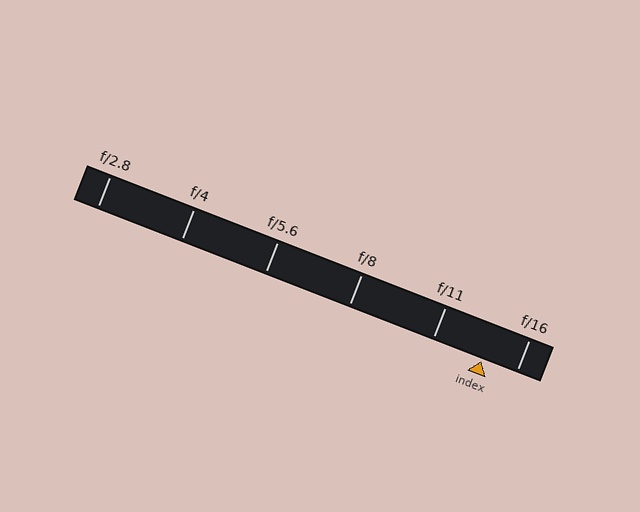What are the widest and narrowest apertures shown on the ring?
The widest aperture shown is f/2.8 and the narrowest is f/16.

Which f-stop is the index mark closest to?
The index mark is closest to f/16.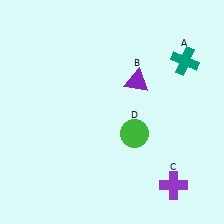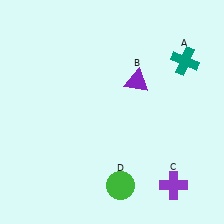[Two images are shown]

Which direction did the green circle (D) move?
The green circle (D) moved down.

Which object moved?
The green circle (D) moved down.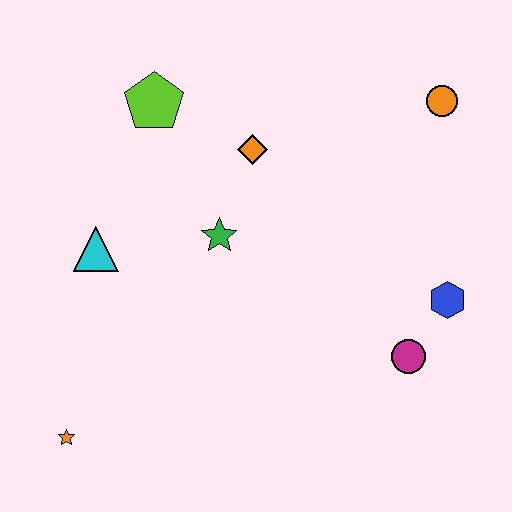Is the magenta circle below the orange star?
No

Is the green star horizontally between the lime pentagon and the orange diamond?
Yes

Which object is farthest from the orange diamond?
The orange star is farthest from the orange diamond.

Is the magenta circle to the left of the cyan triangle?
No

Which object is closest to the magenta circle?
The blue hexagon is closest to the magenta circle.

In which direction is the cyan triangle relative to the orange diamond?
The cyan triangle is to the left of the orange diamond.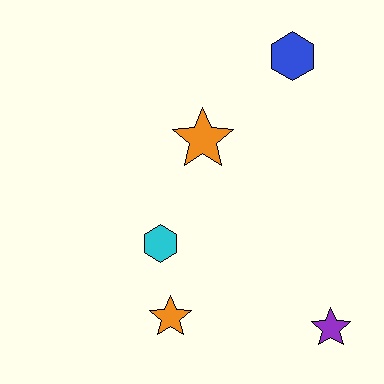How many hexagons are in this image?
There are 2 hexagons.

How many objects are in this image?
There are 5 objects.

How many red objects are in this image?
There are no red objects.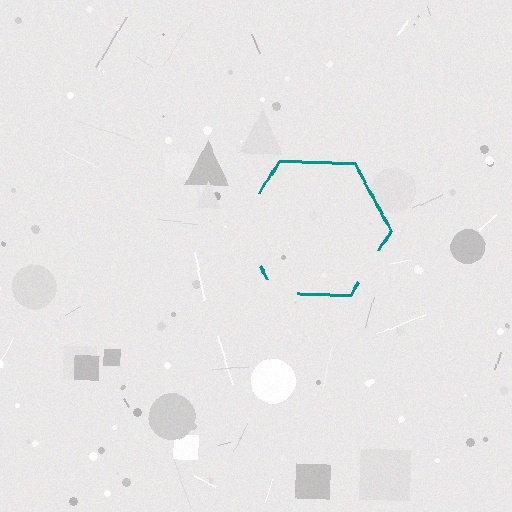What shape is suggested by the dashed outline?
The dashed outline suggests a hexagon.